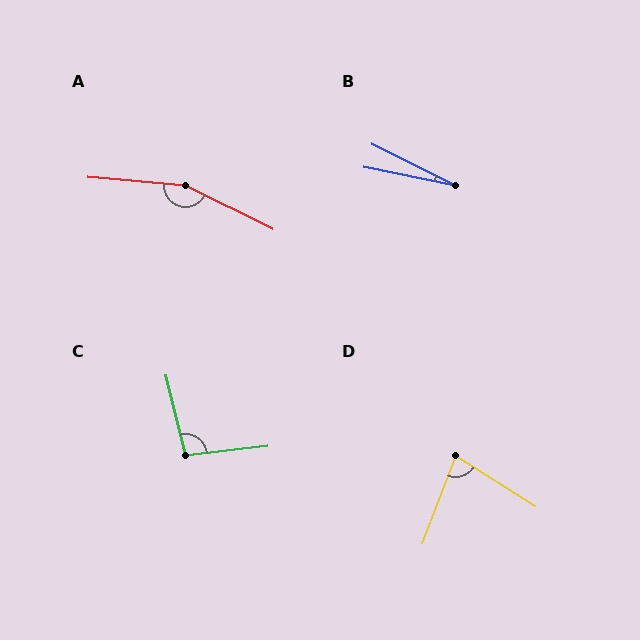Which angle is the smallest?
B, at approximately 15 degrees.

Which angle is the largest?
A, at approximately 158 degrees.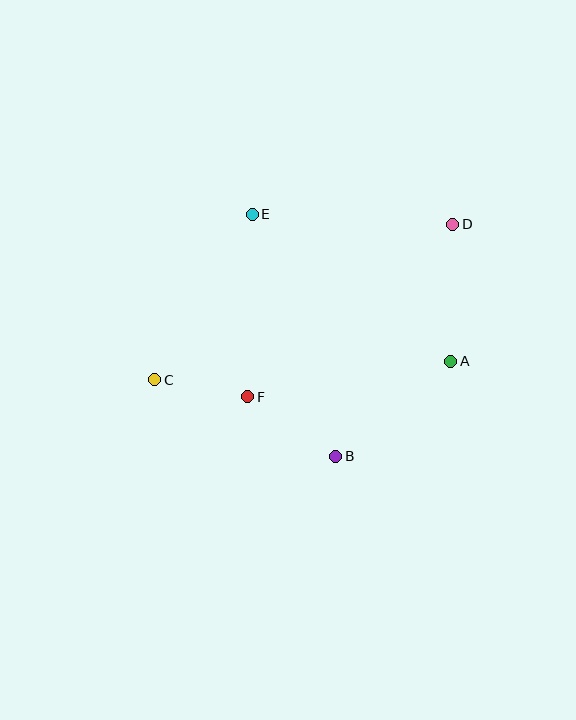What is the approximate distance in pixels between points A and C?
The distance between A and C is approximately 296 pixels.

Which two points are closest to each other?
Points C and F are closest to each other.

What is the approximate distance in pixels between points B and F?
The distance between B and F is approximately 106 pixels.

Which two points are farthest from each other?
Points C and D are farthest from each other.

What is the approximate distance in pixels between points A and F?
The distance between A and F is approximately 206 pixels.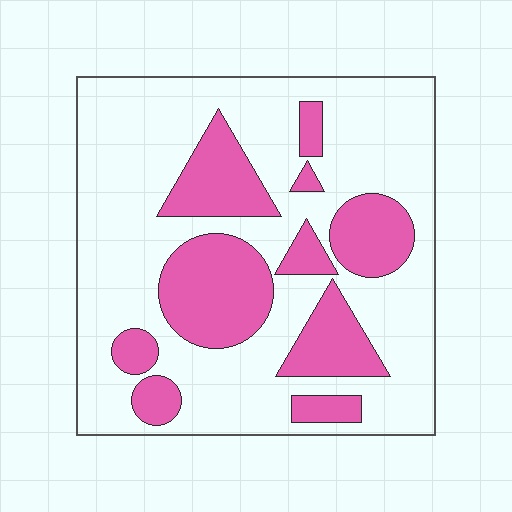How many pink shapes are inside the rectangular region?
10.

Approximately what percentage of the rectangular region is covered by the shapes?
Approximately 30%.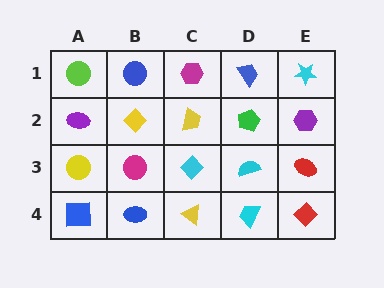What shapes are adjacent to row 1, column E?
A purple hexagon (row 2, column E), a blue trapezoid (row 1, column D).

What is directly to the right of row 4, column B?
A yellow triangle.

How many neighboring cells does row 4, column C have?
3.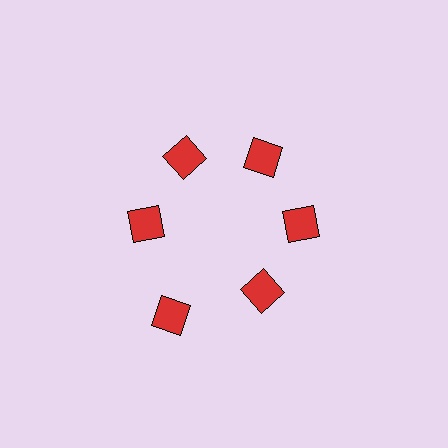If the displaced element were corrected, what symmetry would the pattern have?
It would have 6-fold rotational symmetry — the pattern would map onto itself every 60 degrees.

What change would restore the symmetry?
The symmetry would be restored by moving it inward, back onto the ring so that all 6 squares sit at equal angles and equal distance from the center.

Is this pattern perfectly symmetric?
No. The 6 red squares are arranged in a ring, but one element near the 7 o'clock position is pushed outward from the center, breaking the 6-fold rotational symmetry.